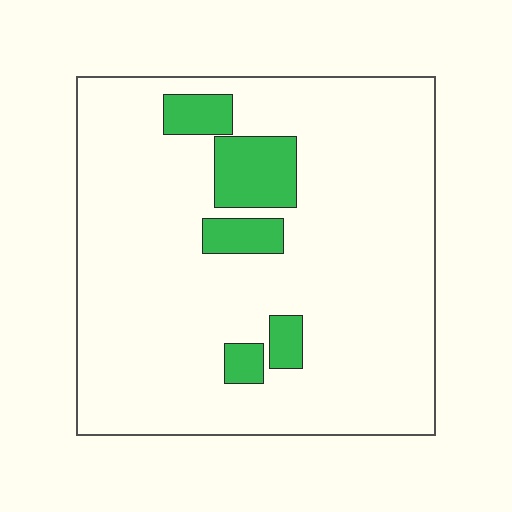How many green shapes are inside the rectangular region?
5.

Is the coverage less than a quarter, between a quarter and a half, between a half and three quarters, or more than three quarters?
Less than a quarter.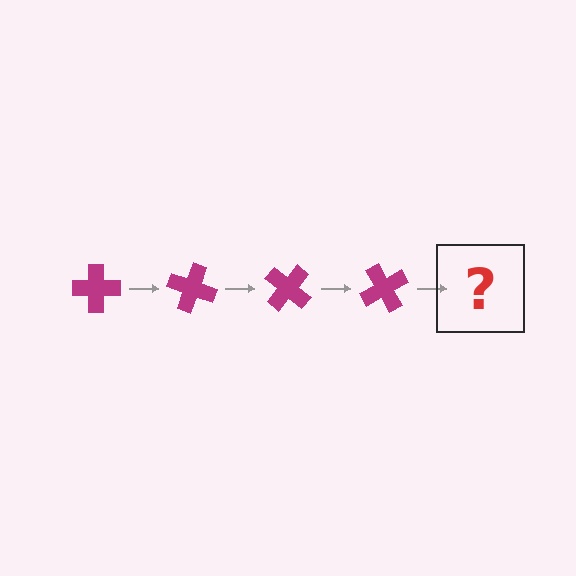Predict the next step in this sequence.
The next step is a magenta cross rotated 80 degrees.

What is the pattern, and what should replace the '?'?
The pattern is that the cross rotates 20 degrees each step. The '?' should be a magenta cross rotated 80 degrees.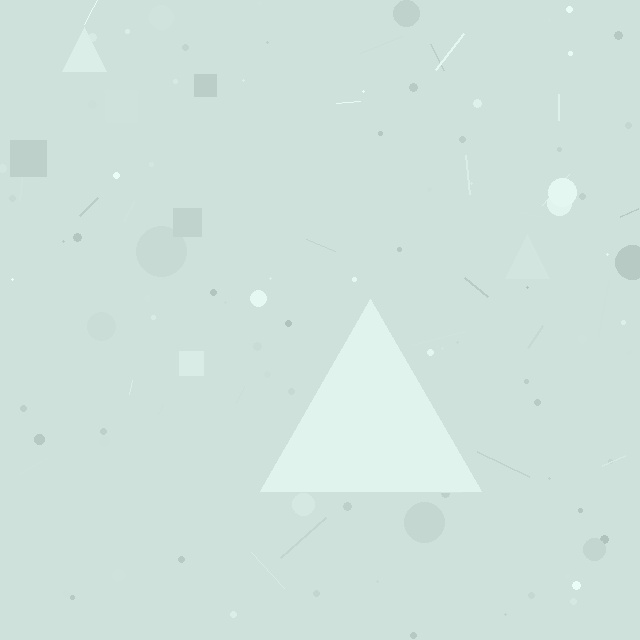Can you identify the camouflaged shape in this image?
The camouflaged shape is a triangle.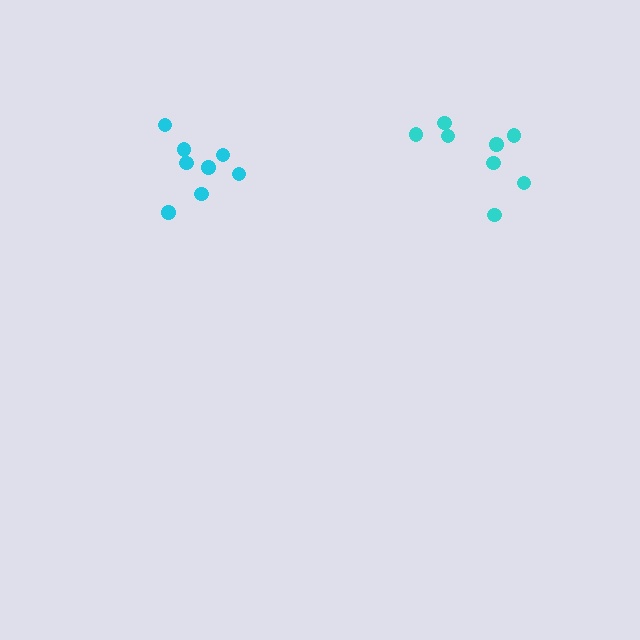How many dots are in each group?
Group 1: 8 dots, Group 2: 8 dots (16 total).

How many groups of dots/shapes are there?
There are 2 groups.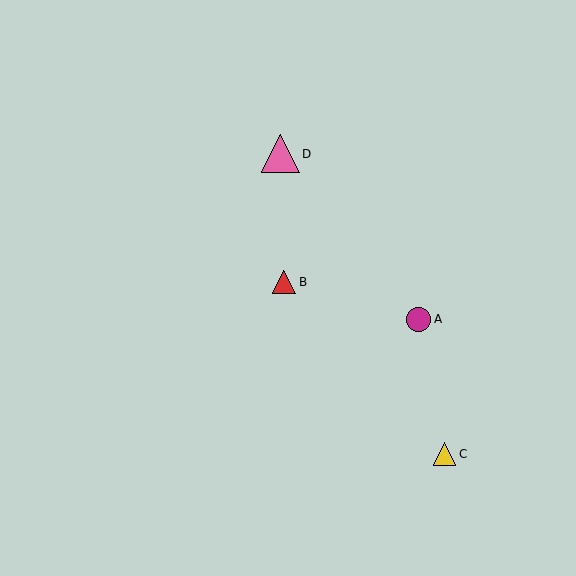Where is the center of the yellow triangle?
The center of the yellow triangle is at (445, 454).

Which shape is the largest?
The pink triangle (labeled D) is the largest.